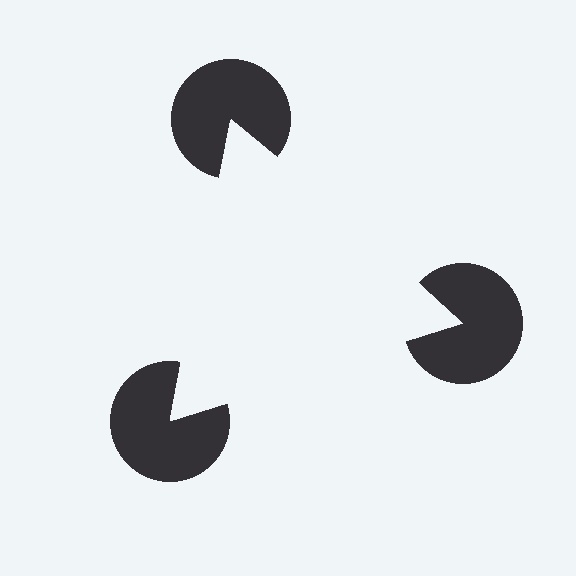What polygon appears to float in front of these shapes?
An illusory triangle — its edges are inferred from the aligned wedge cuts in the pac-man discs, not physically drawn.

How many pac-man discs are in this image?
There are 3 — one at each vertex of the illusory triangle.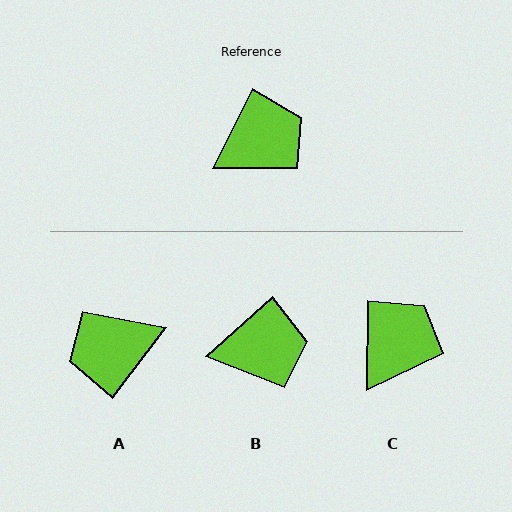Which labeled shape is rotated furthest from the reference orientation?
A, about 170 degrees away.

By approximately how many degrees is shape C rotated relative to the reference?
Approximately 26 degrees counter-clockwise.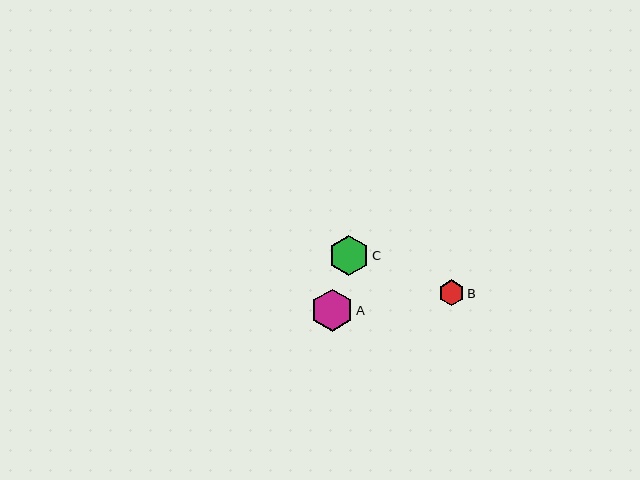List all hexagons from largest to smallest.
From largest to smallest: A, C, B.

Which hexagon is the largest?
Hexagon A is the largest with a size of approximately 42 pixels.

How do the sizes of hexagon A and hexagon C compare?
Hexagon A and hexagon C are approximately the same size.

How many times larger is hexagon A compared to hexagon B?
Hexagon A is approximately 1.6 times the size of hexagon B.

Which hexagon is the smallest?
Hexagon B is the smallest with a size of approximately 26 pixels.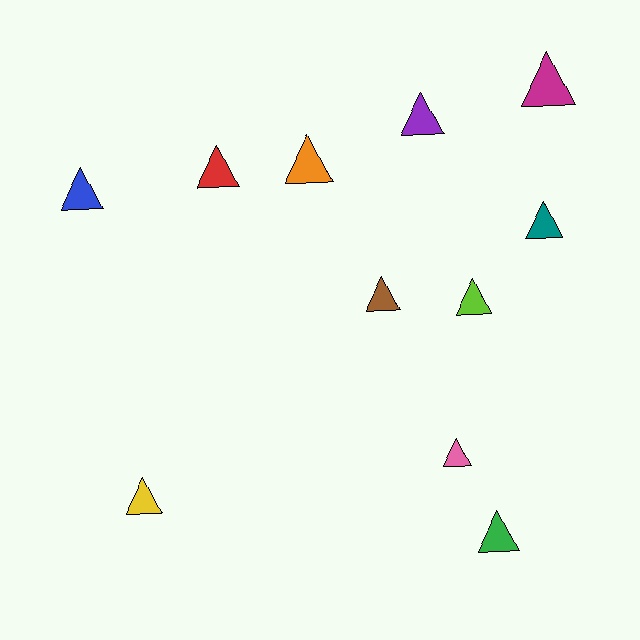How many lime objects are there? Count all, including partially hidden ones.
There is 1 lime object.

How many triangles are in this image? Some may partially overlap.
There are 11 triangles.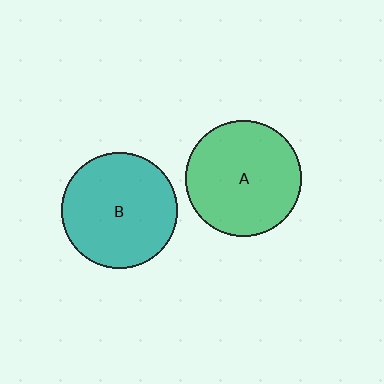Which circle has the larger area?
Circle B (teal).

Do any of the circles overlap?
No, none of the circles overlap.